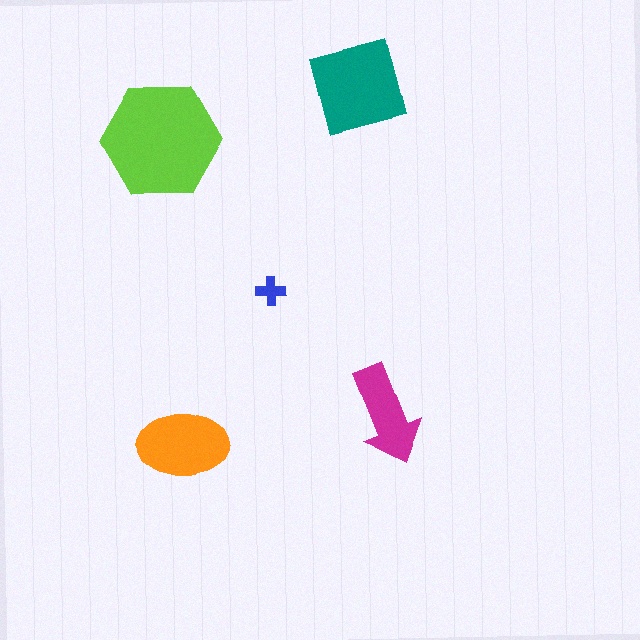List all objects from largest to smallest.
The lime hexagon, the teal square, the orange ellipse, the magenta arrow, the blue cross.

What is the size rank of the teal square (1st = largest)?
2nd.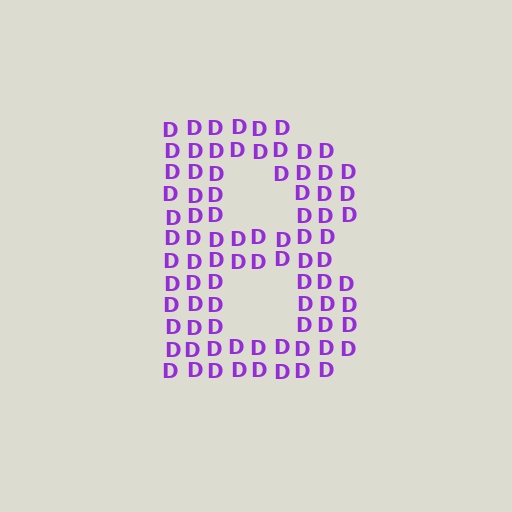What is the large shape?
The large shape is the letter B.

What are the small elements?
The small elements are letter D's.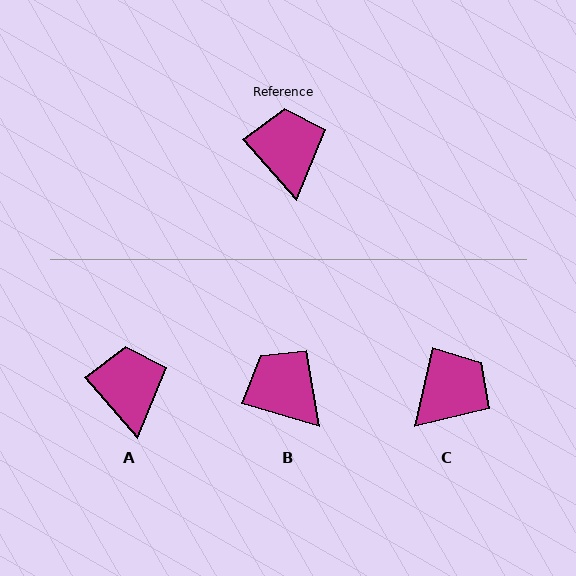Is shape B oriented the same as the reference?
No, it is off by about 32 degrees.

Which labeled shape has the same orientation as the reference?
A.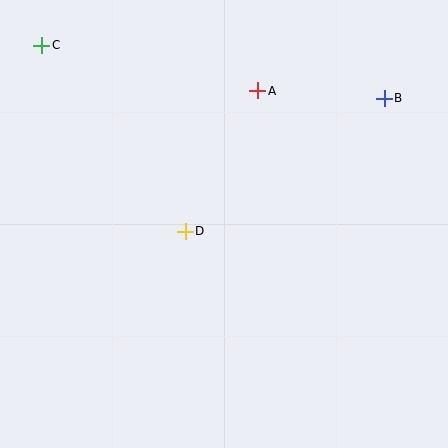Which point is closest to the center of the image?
Point D at (185, 231) is closest to the center.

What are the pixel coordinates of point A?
Point A is at (258, 91).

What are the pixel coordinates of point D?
Point D is at (185, 231).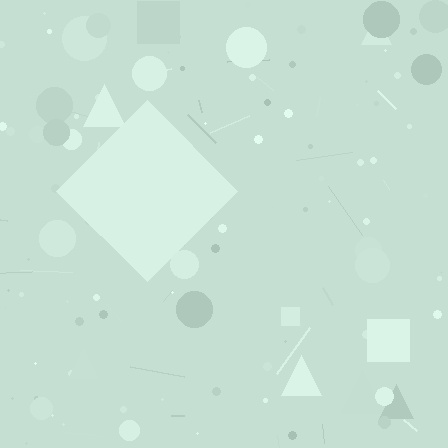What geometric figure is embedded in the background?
A diamond is embedded in the background.